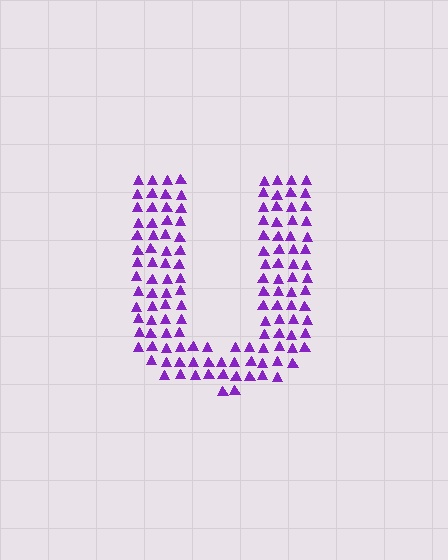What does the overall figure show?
The overall figure shows the letter U.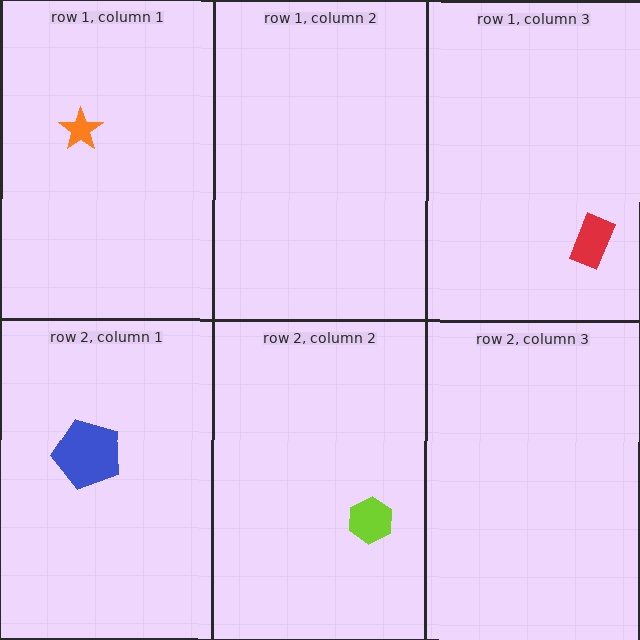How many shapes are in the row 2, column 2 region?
1.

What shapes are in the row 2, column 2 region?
The lime hexagon.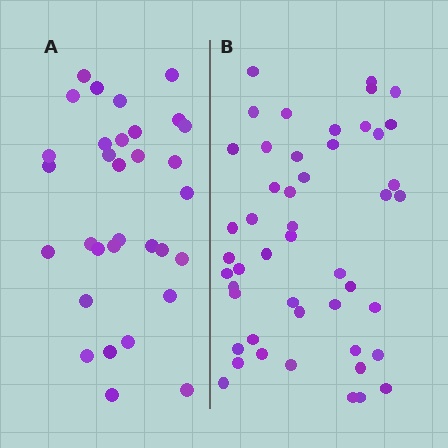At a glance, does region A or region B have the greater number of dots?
Region B (the right region) has more dots.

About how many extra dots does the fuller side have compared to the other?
Region B has approximately 15 more dots than region A.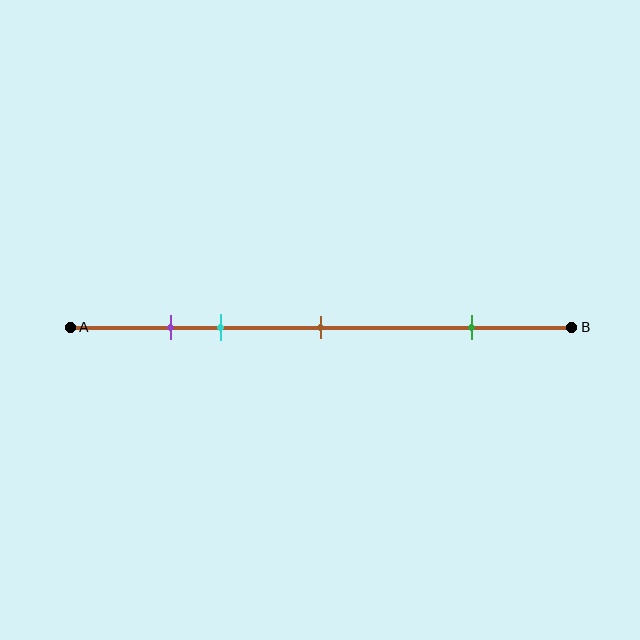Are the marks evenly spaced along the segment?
No, the marks are not evenly spaced.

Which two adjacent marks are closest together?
The purple and cyan marks are the closest adjacent pair.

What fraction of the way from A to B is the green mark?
The green mark is approximately 80% (0.8) of the way from A to B.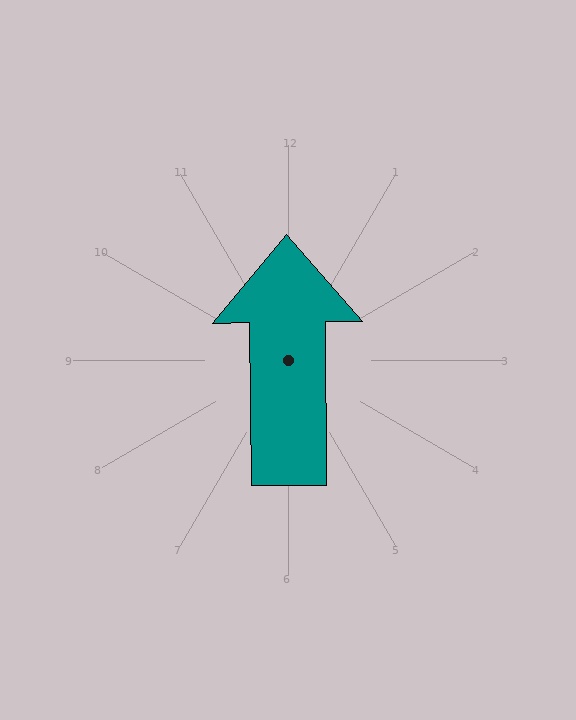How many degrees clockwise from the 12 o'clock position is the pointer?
Approximately 359 degrees.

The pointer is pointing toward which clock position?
Roughly 12 o'clock.